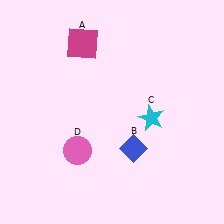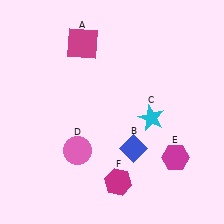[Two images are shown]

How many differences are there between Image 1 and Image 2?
There are 2 differences between the two images.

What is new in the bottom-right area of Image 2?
A magenta hexagon (E) was added in the bottom-right area of Image 2.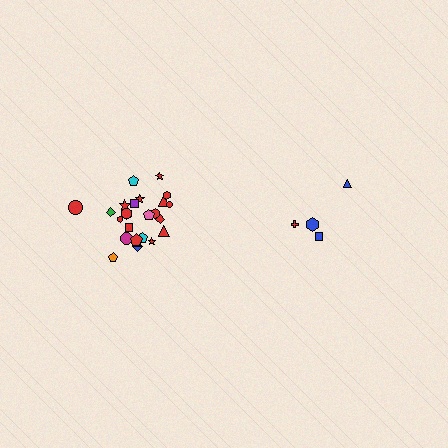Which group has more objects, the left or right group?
The left group.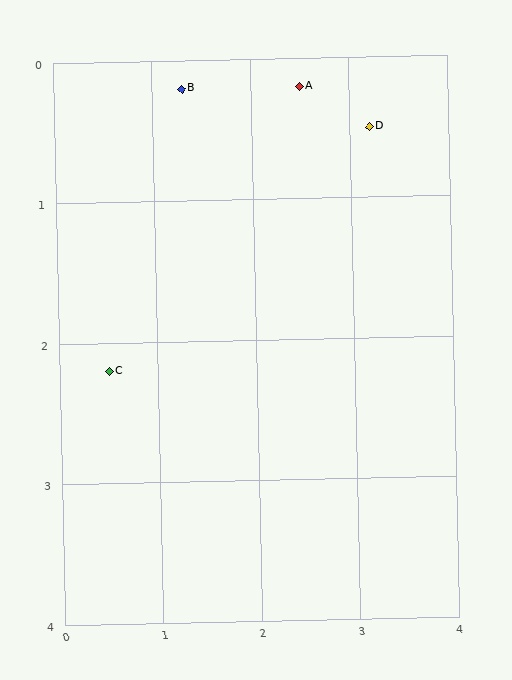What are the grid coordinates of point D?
Point D is at approximately (3.2, 0.5).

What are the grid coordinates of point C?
Point C is at approximately (0.5, 2.2).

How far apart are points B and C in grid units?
Points B and C are about 2.2 grid units apart.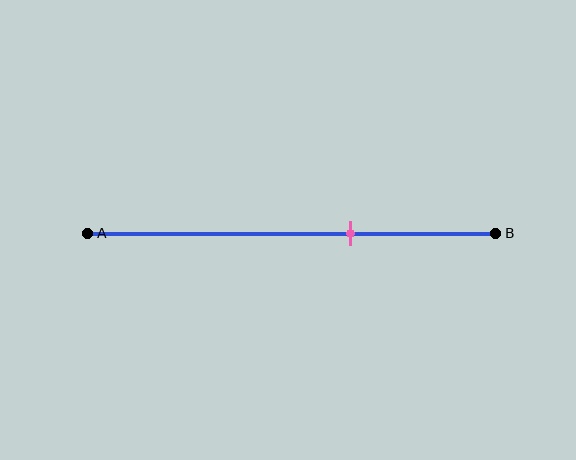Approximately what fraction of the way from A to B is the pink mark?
The pink mark is approximately 65% of the way from A to B.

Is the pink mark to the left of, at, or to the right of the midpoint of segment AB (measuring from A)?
The pink mark is to the right of the midpoint of segment AB.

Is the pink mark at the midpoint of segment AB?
No, the mark is at about 65% from A, not at the 50% midpoint.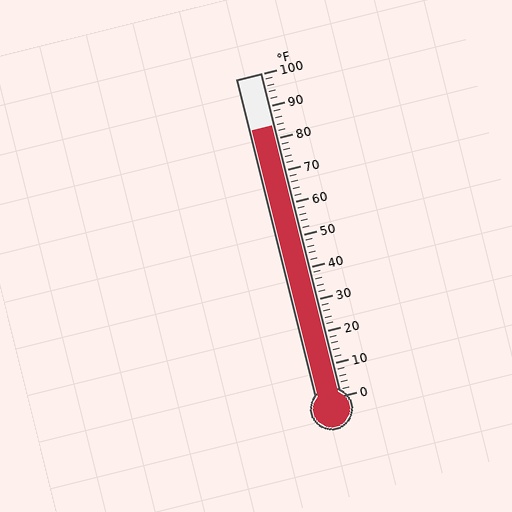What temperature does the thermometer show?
The thermometer shows approximately 84°F.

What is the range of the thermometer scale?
The thermometer scale ranges from 0°F to 100°F.